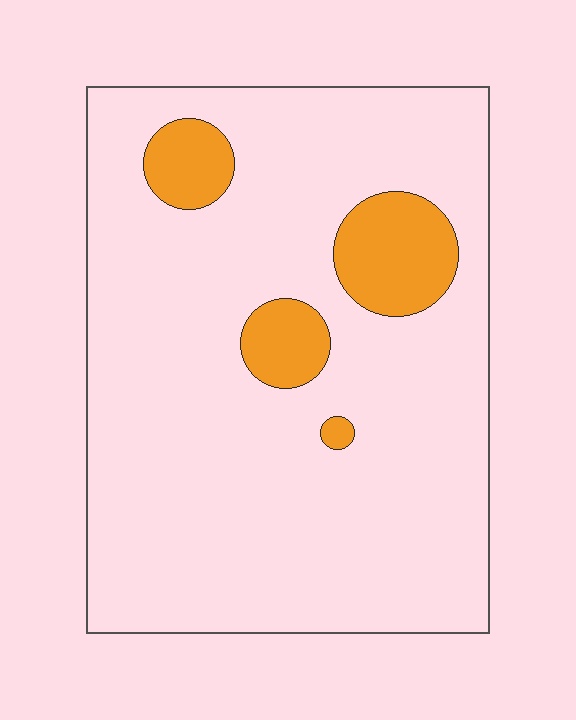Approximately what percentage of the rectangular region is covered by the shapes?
Approximately 10%.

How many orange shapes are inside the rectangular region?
4.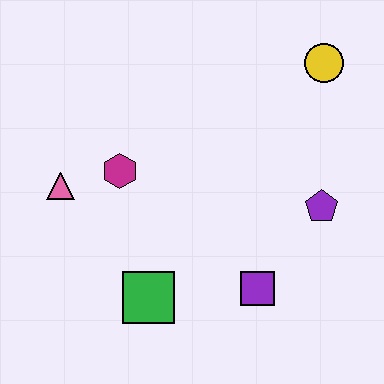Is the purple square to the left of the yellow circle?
Yes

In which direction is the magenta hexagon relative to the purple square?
The magenta hexagon is to the left of the purple square.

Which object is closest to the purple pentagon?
The purple square is closest to the purple pentagon.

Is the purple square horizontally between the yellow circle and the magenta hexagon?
Yes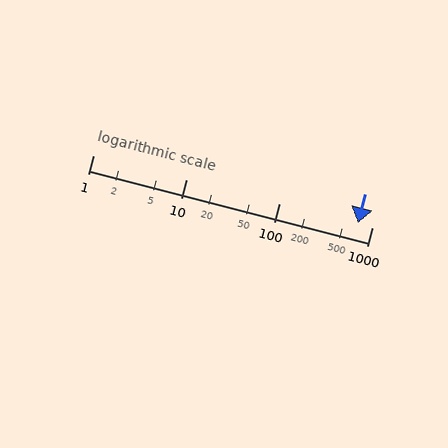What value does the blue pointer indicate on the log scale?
The pointer indicates approximately 710.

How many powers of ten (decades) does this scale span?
The scale spans 3 decades, from 1 to 1000.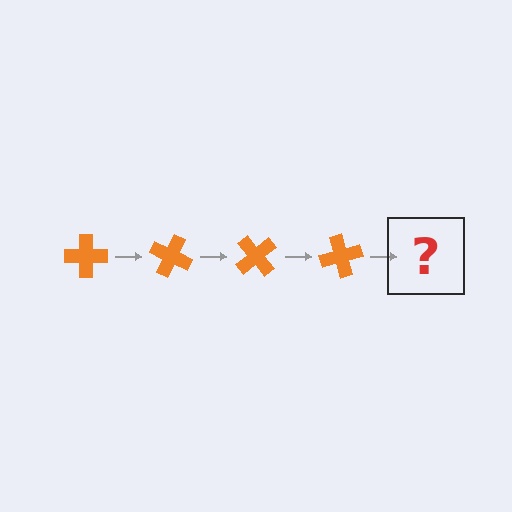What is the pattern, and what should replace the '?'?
The pattern is that the cross rotates 25 degrees each step. The '?' should be an orange cross rotated 100 degrees.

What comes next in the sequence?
The next element should be an orange cross rotated 100 degrees.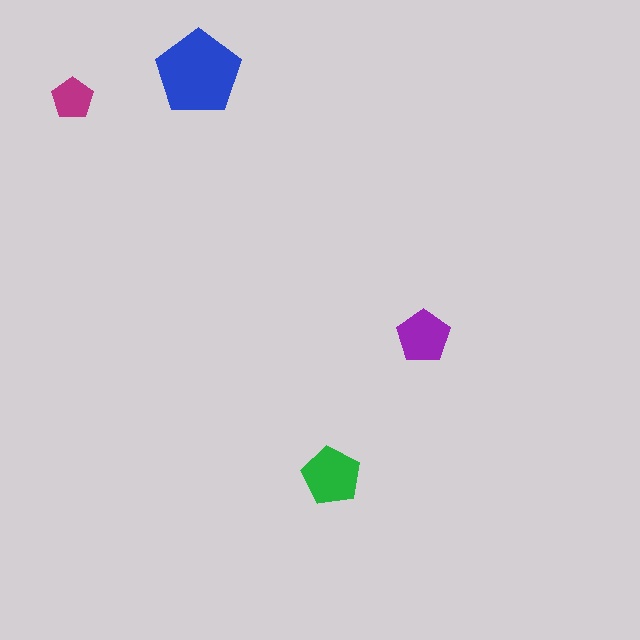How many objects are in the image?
There are 4 objects in the image.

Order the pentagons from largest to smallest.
the blue one, the green one, the purple one, the magenta one.